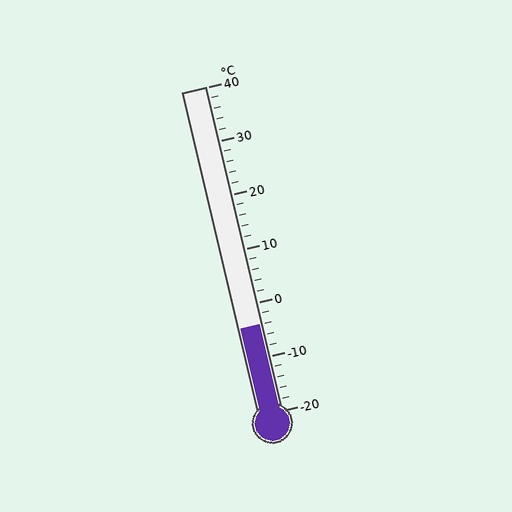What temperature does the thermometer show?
The thermometer shows approximately -4°C.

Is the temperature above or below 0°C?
The temperature is below 0°C.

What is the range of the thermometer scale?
The thermometer scale ranges from -20°C to 40°C.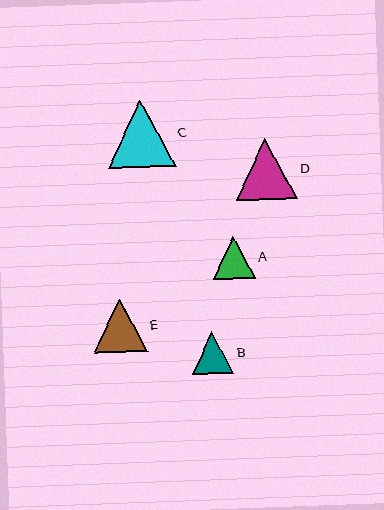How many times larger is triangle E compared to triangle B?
Triangle E is approximately 1.3 times the size of triangle B.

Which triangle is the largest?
Triangle C is the largest with a size of approximately 68 pixels.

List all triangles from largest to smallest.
From largest to smallest: C, D, E, A, B.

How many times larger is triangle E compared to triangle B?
Triangle E is approximately 1.3 times the size of triangle B.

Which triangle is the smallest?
Triangle B is the smallest with a size of approximately 41 pixels.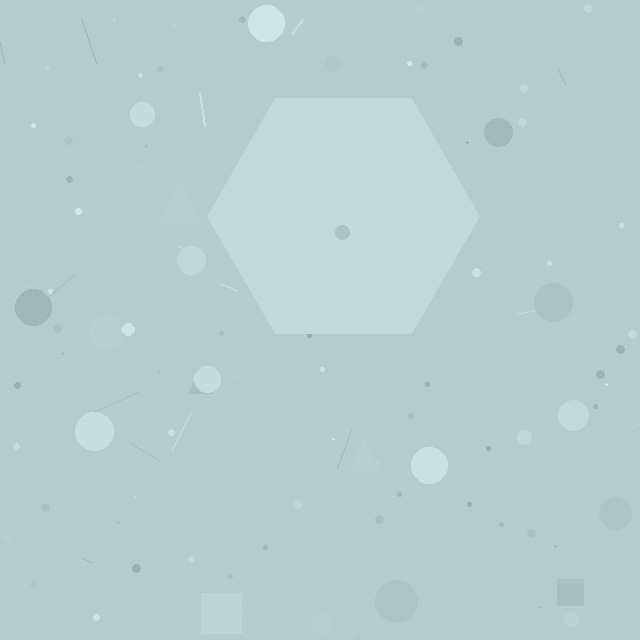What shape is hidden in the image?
A hexagon is hidden in the image.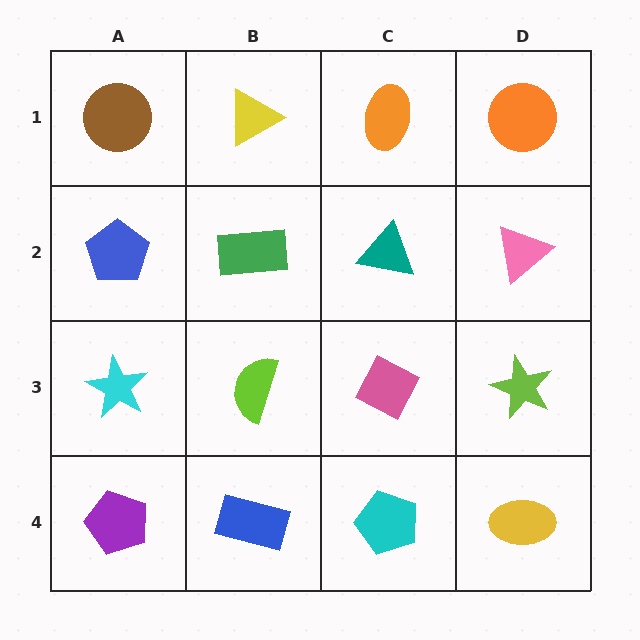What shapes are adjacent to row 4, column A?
A cyan star (row 3, column A), a blue rectangle (row 4, column B).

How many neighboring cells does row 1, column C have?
3.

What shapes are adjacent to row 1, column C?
A teal triangle (row 2, column C), a yellow triangle (row 1, column B), an orange circle (row 1, column D).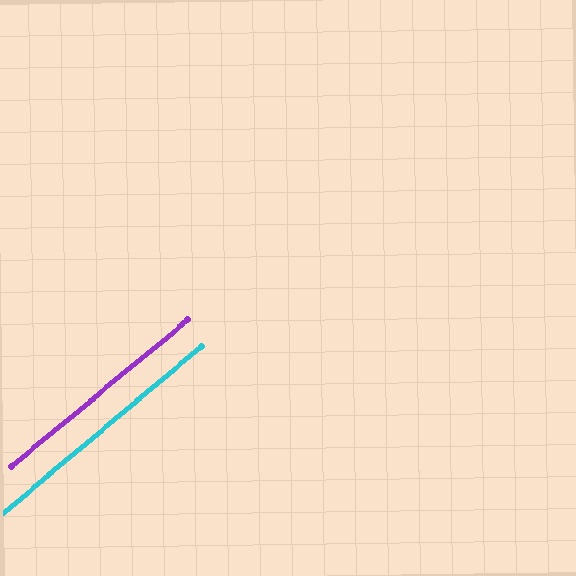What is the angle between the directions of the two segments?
Approximately 0 degrees.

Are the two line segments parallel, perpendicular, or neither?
Parallel — their directions differ by only 0.2°.